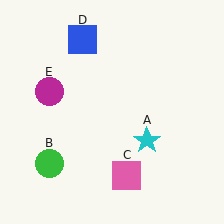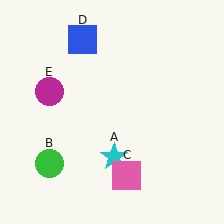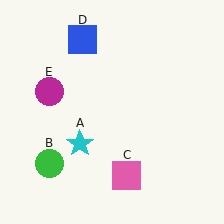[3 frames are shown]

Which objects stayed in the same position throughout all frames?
Green circle (object B) and pink square (object C) and blue square (object D) and magenta circle (object E) remained stationary.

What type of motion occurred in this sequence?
The cyan star (object A) rotated clockwise around the center of the scene.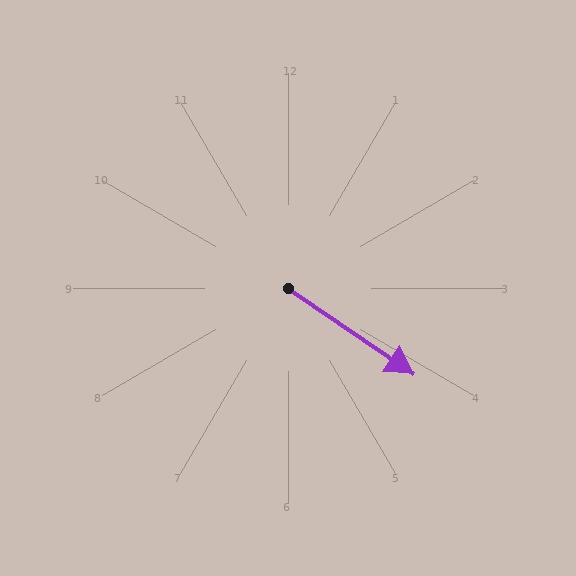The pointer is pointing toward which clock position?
Roughly 4 o'clock.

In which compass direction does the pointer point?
Southeast.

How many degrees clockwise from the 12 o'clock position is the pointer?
Approximately 124 degrees.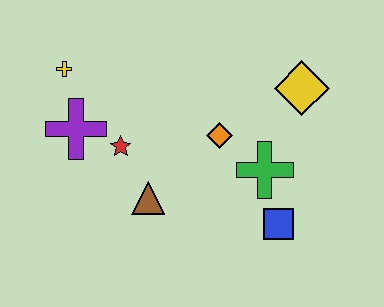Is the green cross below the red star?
Yes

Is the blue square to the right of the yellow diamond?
No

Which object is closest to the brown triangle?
The red star is closest to the brown triangle.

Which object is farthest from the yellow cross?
The blue square is farthest from the yellow cross.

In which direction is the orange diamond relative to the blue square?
The orange diamond is above the blue square.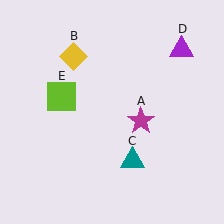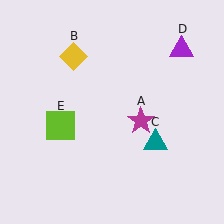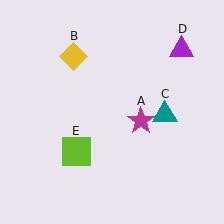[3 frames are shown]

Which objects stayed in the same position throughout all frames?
Magenta star (object A) and yellow diamond (object B) and purple triangle (object D) remained stationary.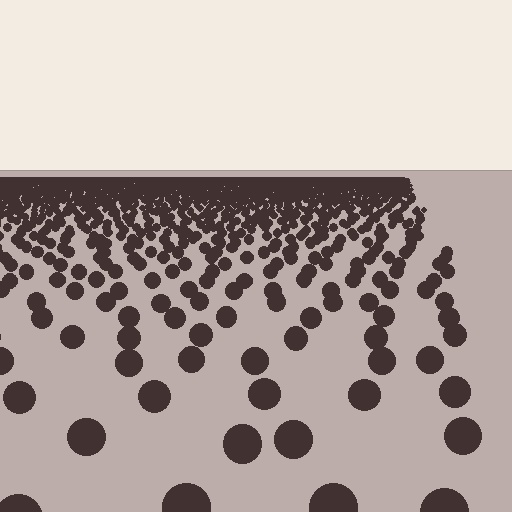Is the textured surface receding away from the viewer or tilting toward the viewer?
The surface is receding away from the viewer. Texture elements get smaller and denser toward the top.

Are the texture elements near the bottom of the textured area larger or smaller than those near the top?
Larger. Near the bottom, elements are closer to the viewer and appear at a bigger on-screen size.